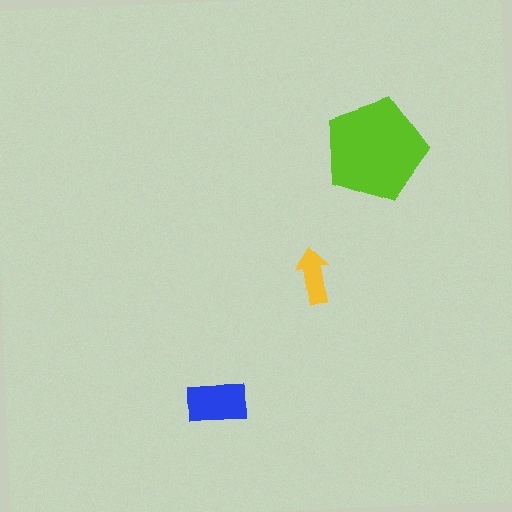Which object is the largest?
The lime pentagon.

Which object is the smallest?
The yellow arrow.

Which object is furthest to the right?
The lime pentagon is rightmost.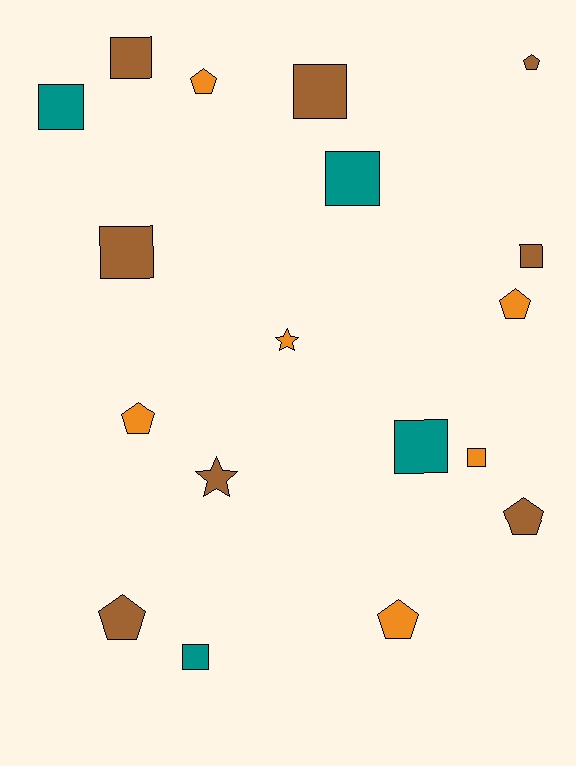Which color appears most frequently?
Brown, with 8 objects.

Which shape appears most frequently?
Square, with 9 objects.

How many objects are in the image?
There are 18 objects.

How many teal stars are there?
There are no teal stars.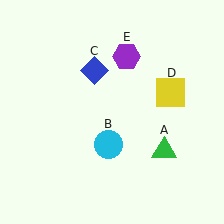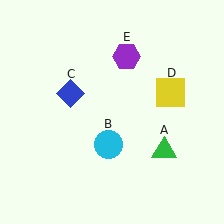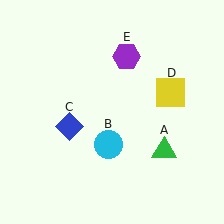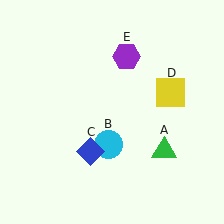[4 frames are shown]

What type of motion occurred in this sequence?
The blue diamond (object C) rotated counterclockwise around the center of the scene.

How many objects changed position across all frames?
1 object changed position: blue diamond (object C).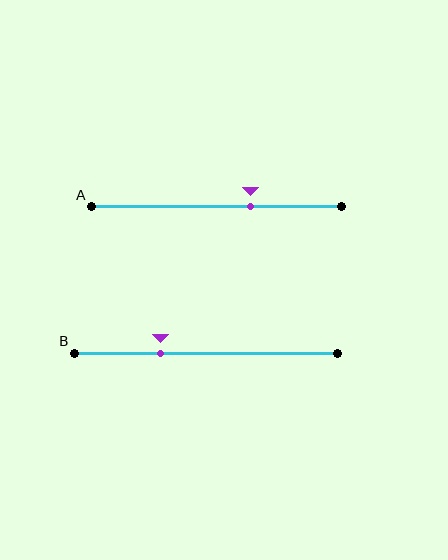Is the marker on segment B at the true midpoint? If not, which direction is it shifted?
No, the marker on segment B is shifted to the left by about 17% of the segment length.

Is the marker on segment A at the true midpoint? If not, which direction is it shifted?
No, the marker on segment A is shifted to the right by about 13% of the segment length.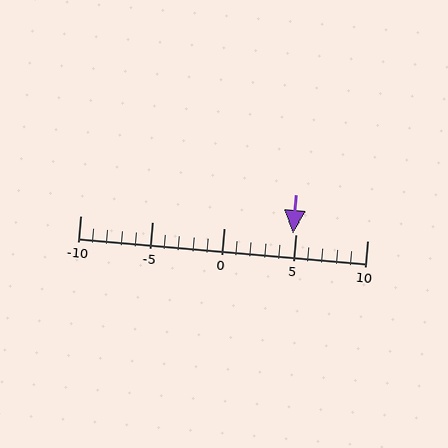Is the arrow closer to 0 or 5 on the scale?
The arrow is closer to 5.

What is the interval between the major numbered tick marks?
The major tick marks are spaced 5 units apart.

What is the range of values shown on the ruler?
The ruler shows values from -10 to 10.